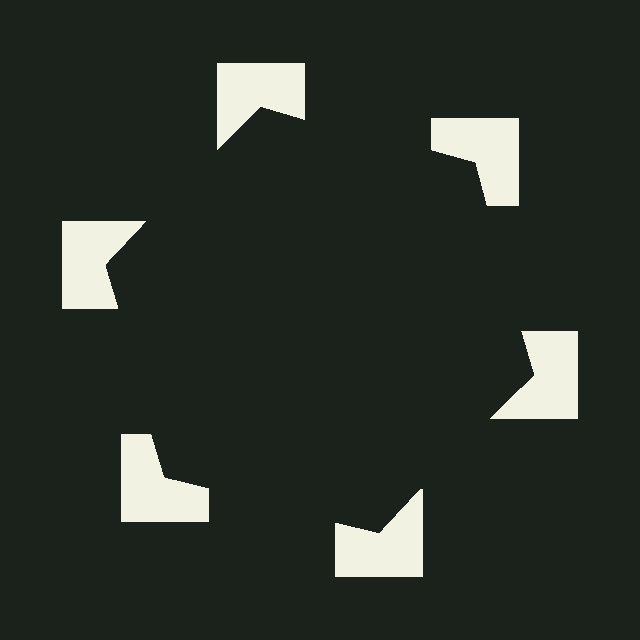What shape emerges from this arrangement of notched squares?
An illusory hexagon — its edges are inferred from the aligned wedge cuts in the notched squares, not physically drawn.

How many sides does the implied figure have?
6 sides.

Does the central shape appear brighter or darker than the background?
It typically appears slightly darker than the background, even though no actual brightness change is drawn.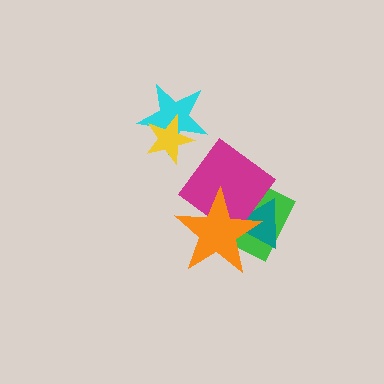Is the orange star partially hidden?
No, no other shape covers it.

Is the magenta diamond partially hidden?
Yes, it is partially covered by another shape.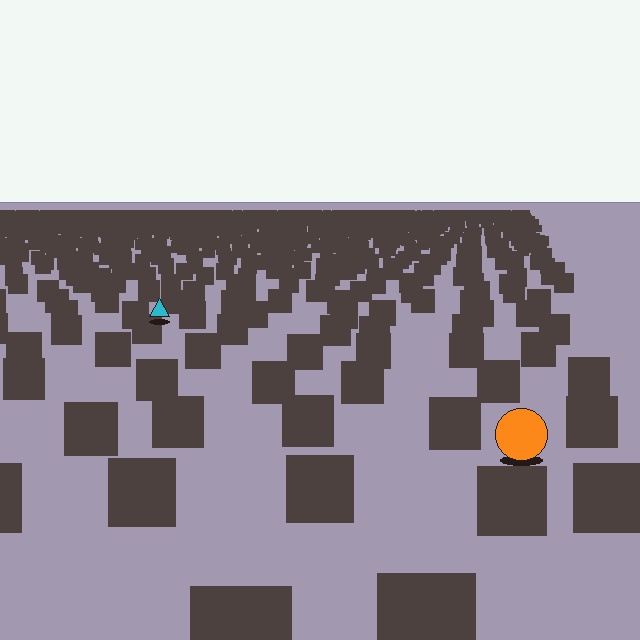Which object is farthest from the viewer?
The cyan triangle is farthest from the viewer. It appears smaller and the ground texture around it is denser.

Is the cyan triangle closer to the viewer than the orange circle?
No. The orange circle is closer — you can tell from the texture gradient: the ground texture is coarser near it.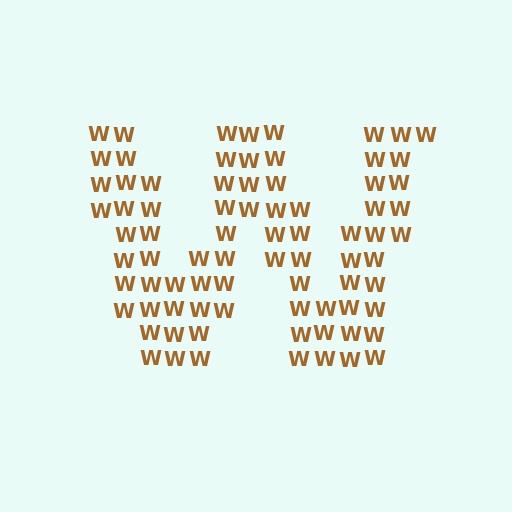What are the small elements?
The small elements are letter W's.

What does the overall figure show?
The overall figure shows the letter W.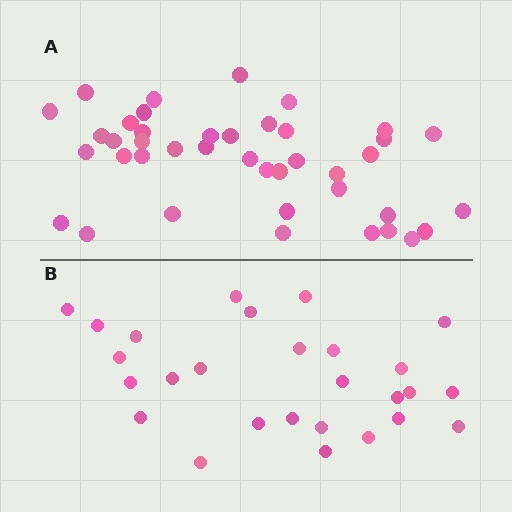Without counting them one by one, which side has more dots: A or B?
Region A (the top region) has more dots.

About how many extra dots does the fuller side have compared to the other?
Region A has approximately 15 more dots than region B.